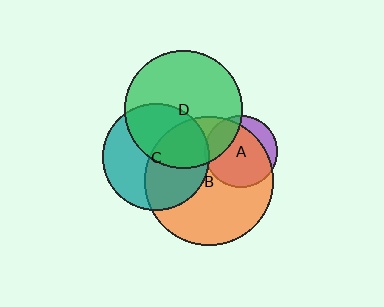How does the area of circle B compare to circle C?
Approximately 1.4 times.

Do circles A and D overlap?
Yes.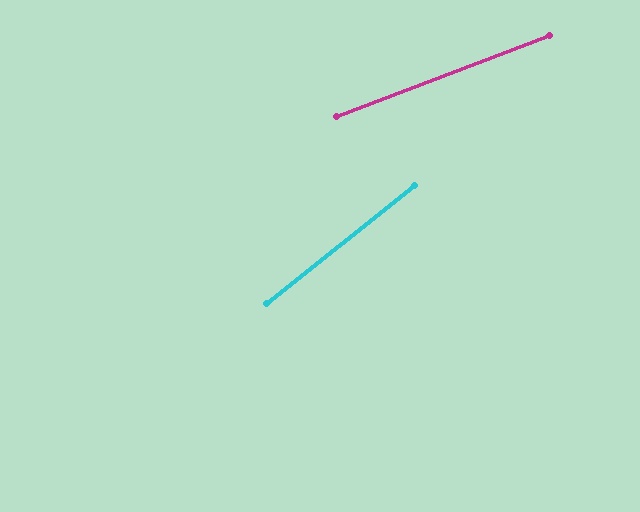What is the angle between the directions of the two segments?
Approximately 18 degrees.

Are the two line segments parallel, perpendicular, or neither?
Neither parallel nor perpendicular — they differ by about 18°.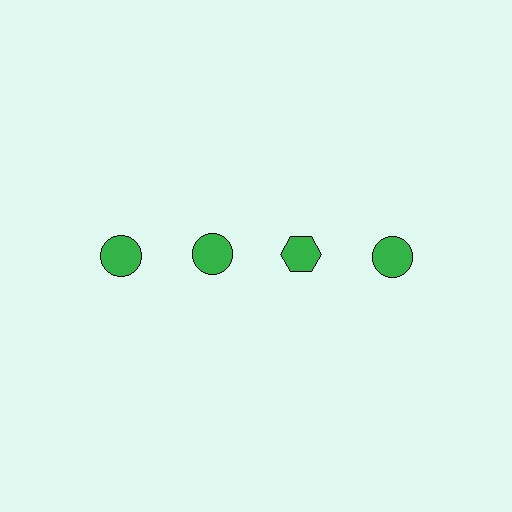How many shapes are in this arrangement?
There are 4 shapes arranged in a grid pattern.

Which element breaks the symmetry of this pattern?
The green hexagon in the top row, center column breaks the symmetry. All other shapes are green circles.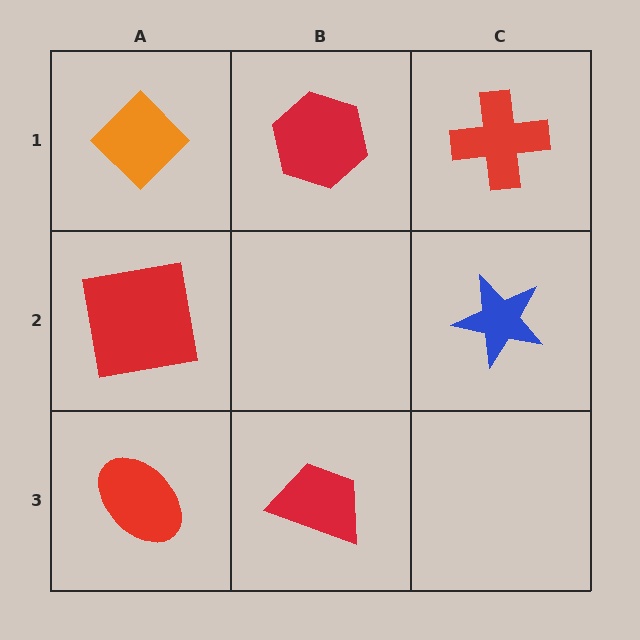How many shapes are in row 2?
2 shapes.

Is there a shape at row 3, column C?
No, that cell is empty.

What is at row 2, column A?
A red square.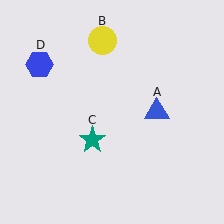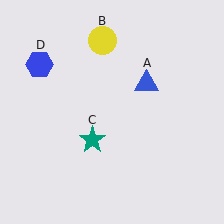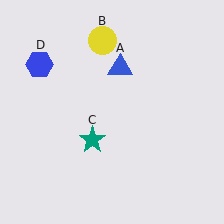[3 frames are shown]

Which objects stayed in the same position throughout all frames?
Yellow circle (object B) and teal star (object C) and blue hexagon (object D) remained stationary.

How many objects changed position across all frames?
1 object changed position: blue triangle (object A).